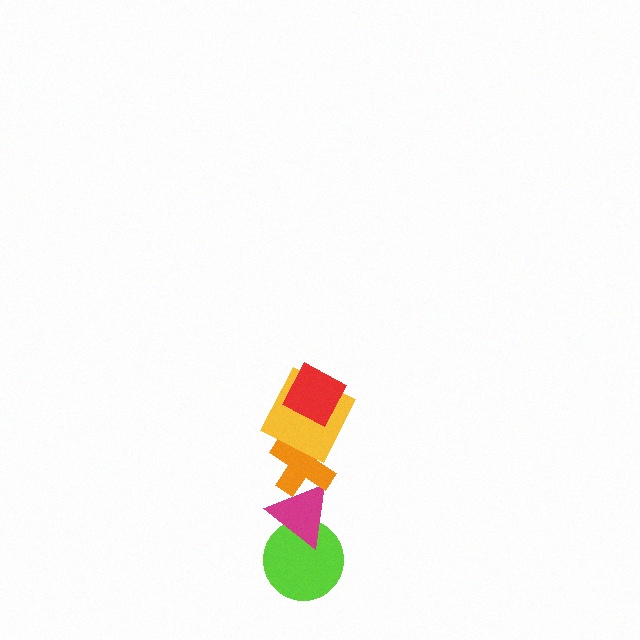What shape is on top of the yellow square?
The red diamond is on top of the yellow square.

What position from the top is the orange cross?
The orange cross is 3rd from the top.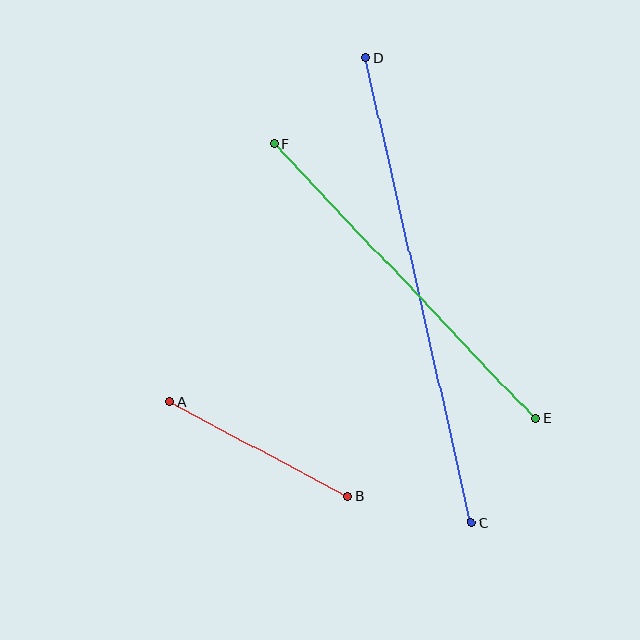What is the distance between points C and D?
The distance is approximately 477 pixels.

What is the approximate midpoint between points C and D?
The midpoint is at approximately (419, 290) pixels.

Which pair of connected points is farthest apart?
Points C and D are farthest apart.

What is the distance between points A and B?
The distance is approximately 202 pixels.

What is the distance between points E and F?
The distance is approximately 379 pixels.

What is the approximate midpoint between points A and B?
The midpoint is at approximately (259, 449) pixels.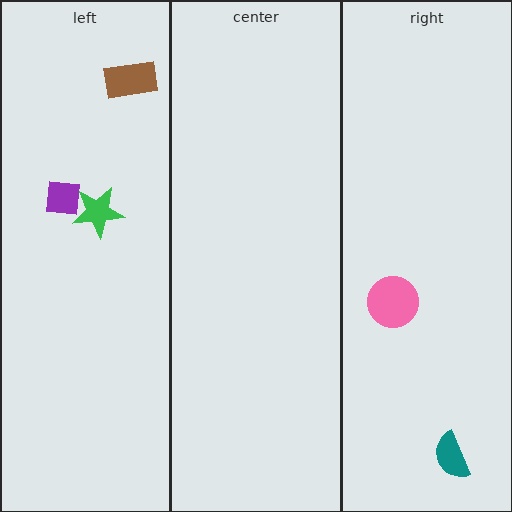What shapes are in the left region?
The brown rectangle, the purple square, the green star.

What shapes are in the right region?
The teal semicircle, the pink circle.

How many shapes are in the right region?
2.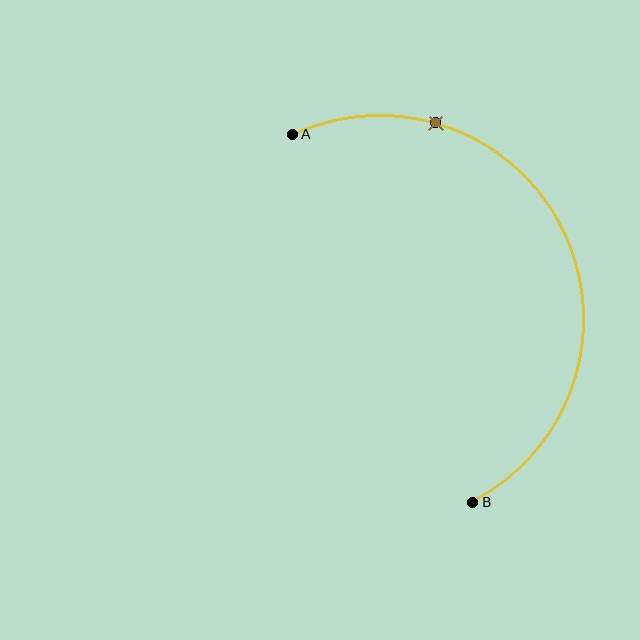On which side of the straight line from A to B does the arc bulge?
The arc bulges to the right of the straight line connecting A and B.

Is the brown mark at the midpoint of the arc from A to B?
No. The brown mark lies on the arc but is closer to endpoint A. The arc midpoint would be at the point on the curve equidistant along the arc from both A and B.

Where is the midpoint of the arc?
The arc midpoint is the point on the curve farthest from the straight line joining A and B. It sits to the right of that line.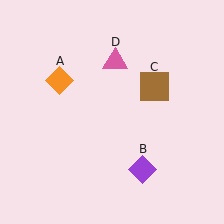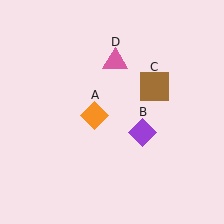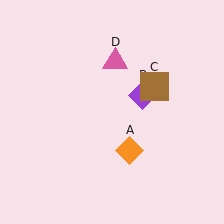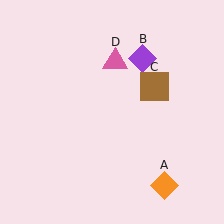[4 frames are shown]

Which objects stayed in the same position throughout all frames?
Brown square (object C) and pink triangle (object D) remained stationary.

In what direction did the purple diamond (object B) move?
The purple diamond (object B) moved up.